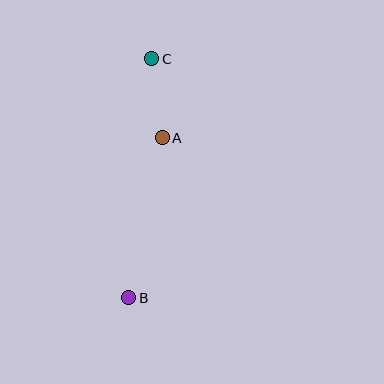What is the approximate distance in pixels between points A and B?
The distance between A and B is approximately 163 pixels.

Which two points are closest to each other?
Points A and C are closest to each other.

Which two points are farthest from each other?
Points B and C are farthest from each other.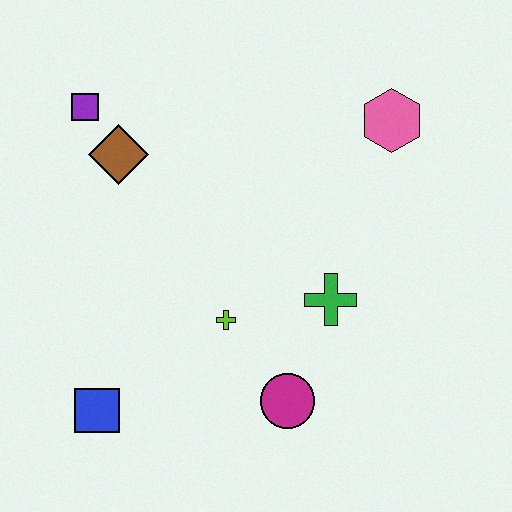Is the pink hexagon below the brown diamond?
No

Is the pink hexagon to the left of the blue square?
No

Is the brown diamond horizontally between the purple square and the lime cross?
Yes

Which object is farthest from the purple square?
The magenta circle is farthest from the purple square.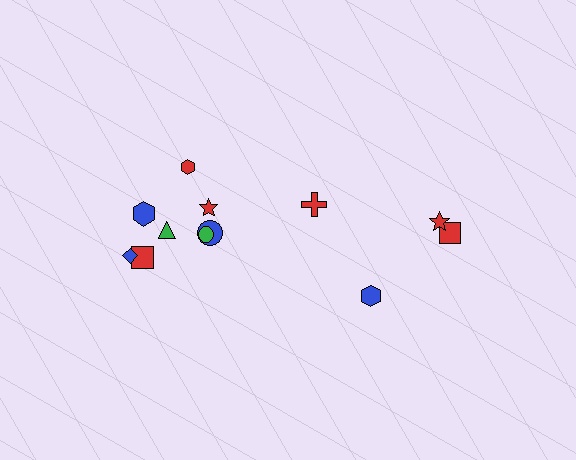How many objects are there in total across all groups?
There are 12 objects.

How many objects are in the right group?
There are 4 objects.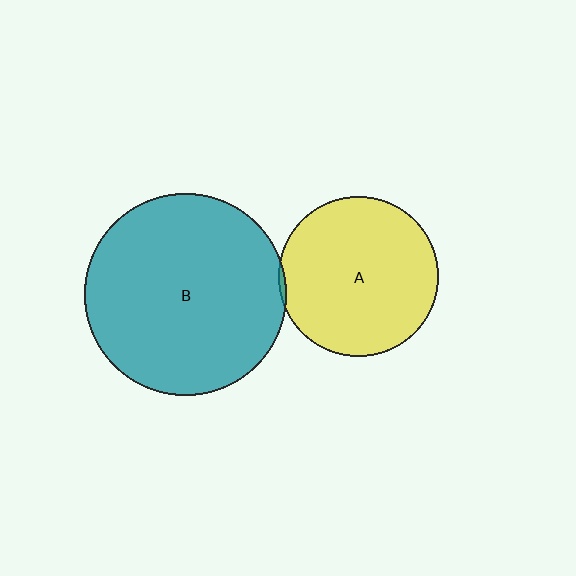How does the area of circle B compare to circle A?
Approximately 1.6 times.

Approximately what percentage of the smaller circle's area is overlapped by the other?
Approximately 5%.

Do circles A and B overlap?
Yes.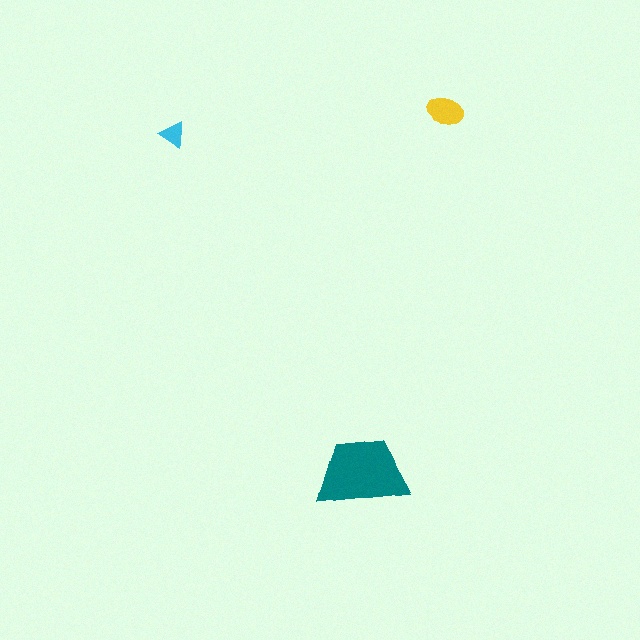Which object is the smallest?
The cyan triangle.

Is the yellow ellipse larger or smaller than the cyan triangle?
Larger.